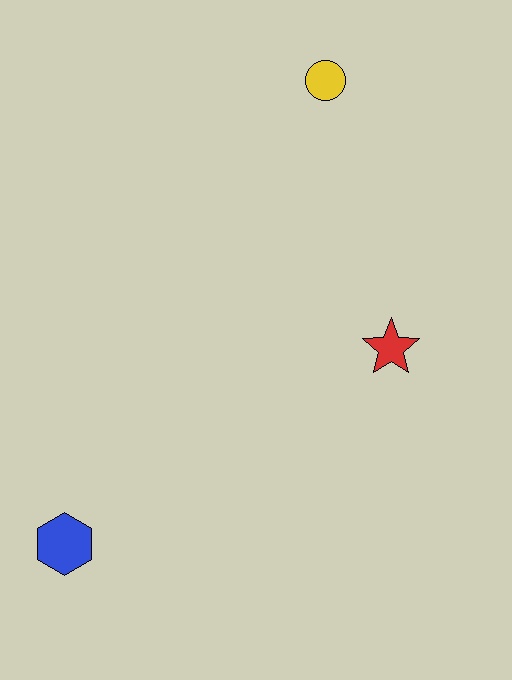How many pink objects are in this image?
There are no pink objects.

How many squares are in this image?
There are no squares.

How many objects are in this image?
There are 3 objects.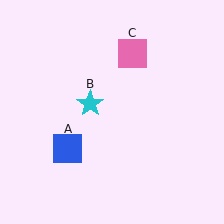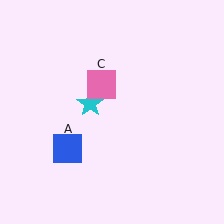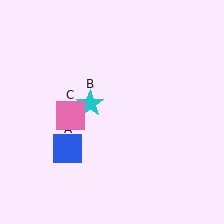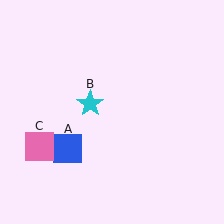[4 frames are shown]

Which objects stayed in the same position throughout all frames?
Blue square (object A) and cyan star (object B) remained stationary.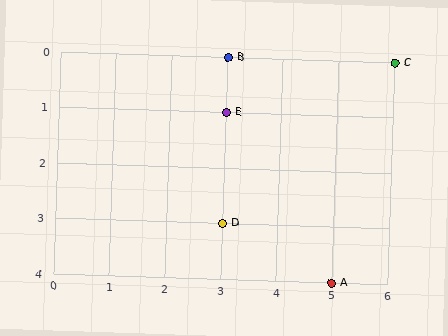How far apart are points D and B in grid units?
Points D and B are 3 rows apart.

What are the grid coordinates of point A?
Point A is at grid coordinates (5, 4).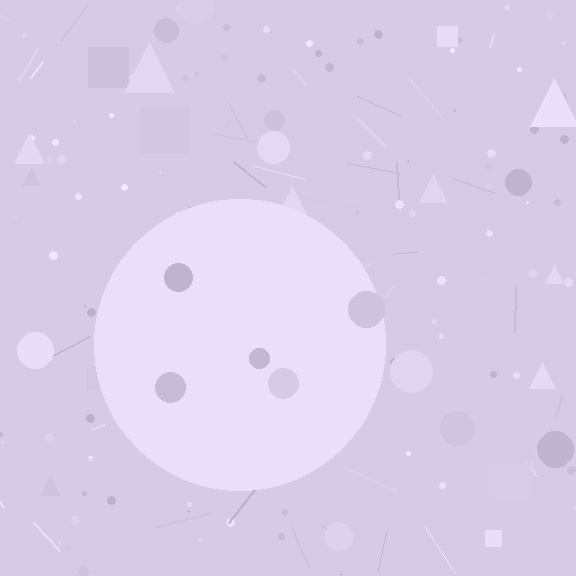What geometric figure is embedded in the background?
A circle is embedded in the background.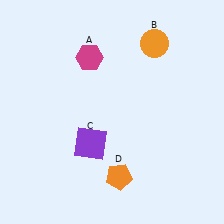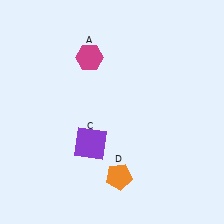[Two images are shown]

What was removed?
The orange circle (B) was removed in Image 2.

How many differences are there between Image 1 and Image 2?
There is 1 difference between the two images.